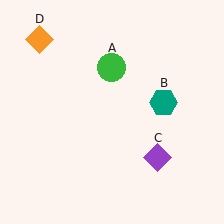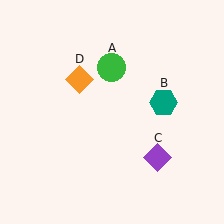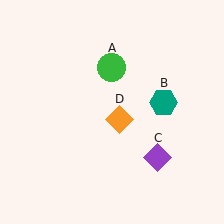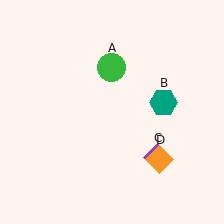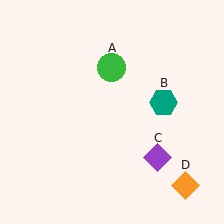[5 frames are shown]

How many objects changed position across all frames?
1 object changed position: orange diamond (object D).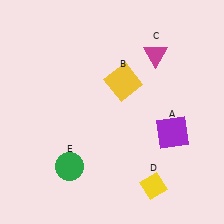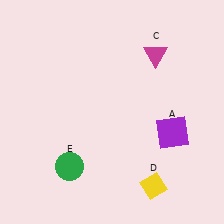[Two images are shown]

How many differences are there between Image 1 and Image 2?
There is 1 difference between the two images.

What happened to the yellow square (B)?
The yellow square (B) was removed in Image 2. It was in the top-right area of Image 1.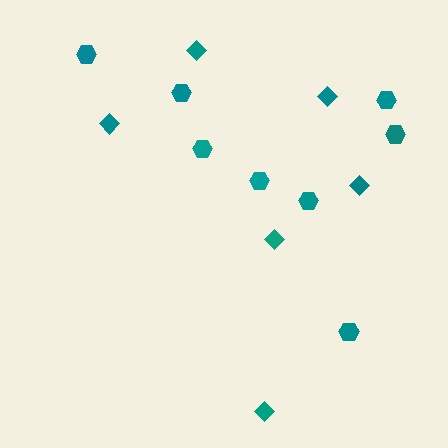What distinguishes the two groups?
There are 2 groups: one group of hexagons (8) and one group of diamonds (6).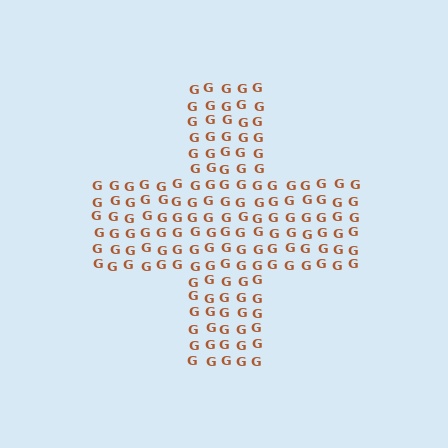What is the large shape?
The large shape is a cross.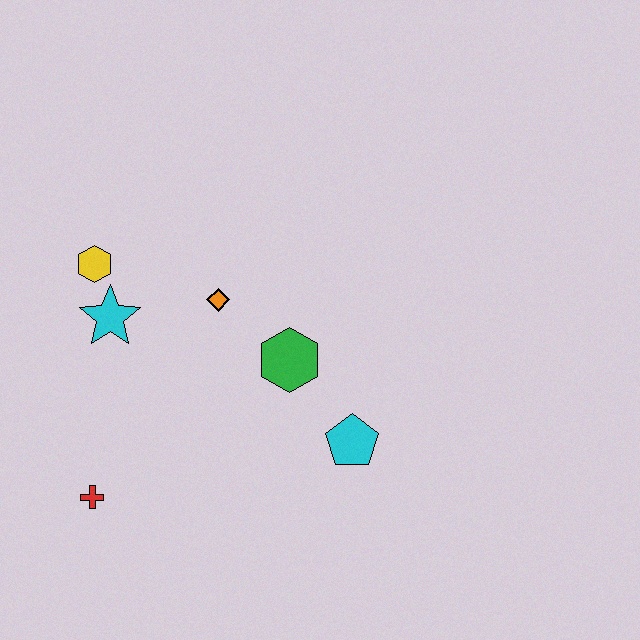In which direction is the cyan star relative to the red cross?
The cyan star is above the red cross.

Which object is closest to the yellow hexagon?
The cyan star is closest to the yellow hexagon.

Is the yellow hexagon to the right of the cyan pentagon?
No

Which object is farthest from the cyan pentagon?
The yellow hexagon is farthest from the cyan pentagon.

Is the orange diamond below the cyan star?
No